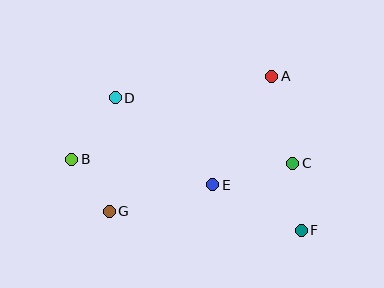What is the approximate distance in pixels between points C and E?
The distance between C and E is approximately 83 pixels.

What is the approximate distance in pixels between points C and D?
The distance between C and D is approximately 189 pixels.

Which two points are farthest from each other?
Points B and F are farthest from each other.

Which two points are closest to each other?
Points B and G are closest to each other.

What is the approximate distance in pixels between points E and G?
The distance between E and G is approximately 107 pixels.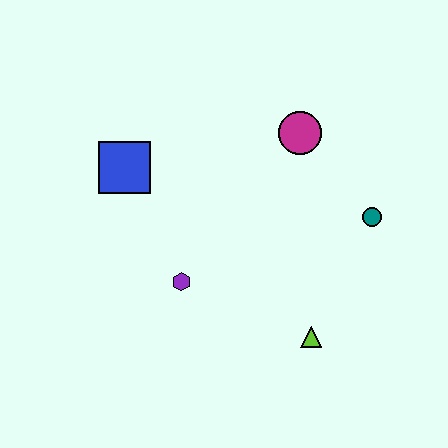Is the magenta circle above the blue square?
Yes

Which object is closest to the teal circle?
The magenta circle is closest to the teal circle.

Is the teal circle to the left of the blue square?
No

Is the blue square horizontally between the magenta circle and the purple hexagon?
No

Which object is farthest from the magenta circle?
The lime triangle is farthest from the magenta circle.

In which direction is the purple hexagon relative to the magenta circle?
The purple hexagon is below the magenta circle.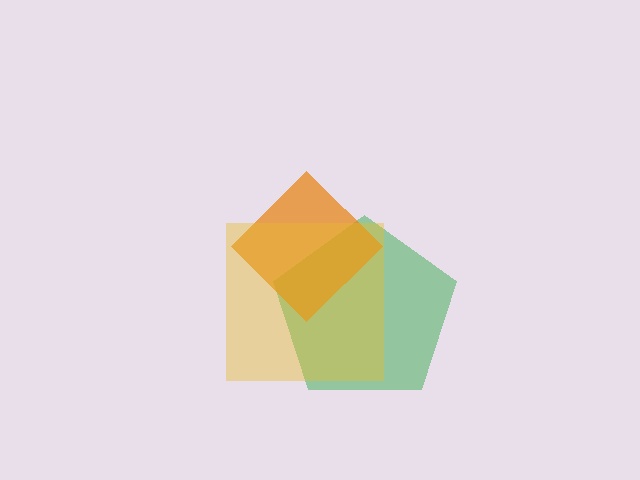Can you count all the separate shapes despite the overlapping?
Yes, there are 3 separate shapes.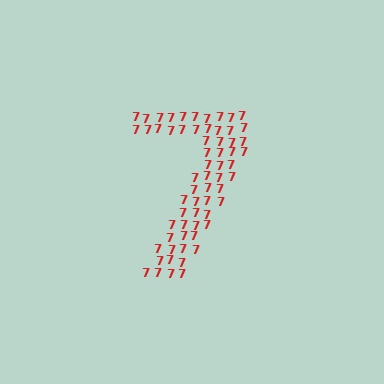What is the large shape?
The large shape is the digit 7.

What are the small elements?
The small elements are digit 7's.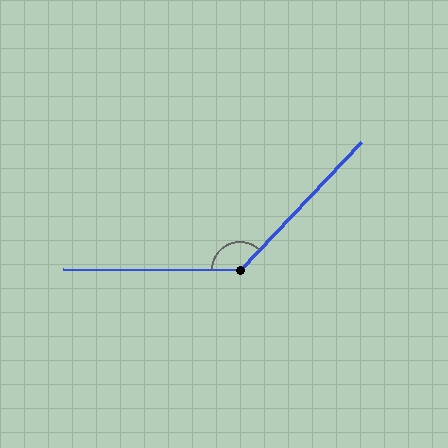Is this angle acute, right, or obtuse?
It is obtuse.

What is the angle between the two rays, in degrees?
Approximately 134 degrees.